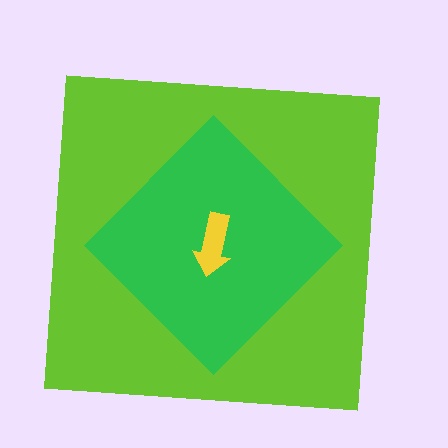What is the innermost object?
The yellow arrow.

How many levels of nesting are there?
3.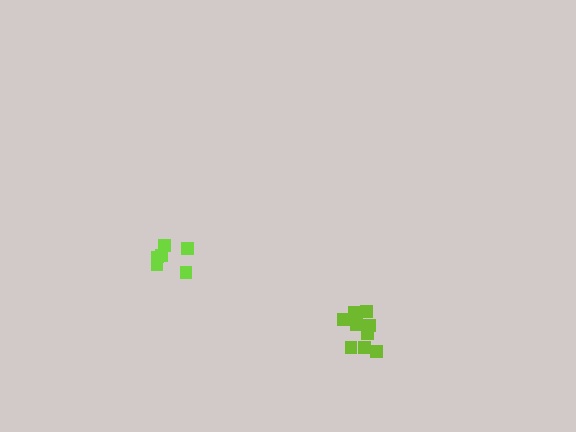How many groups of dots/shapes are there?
There are 2 groups.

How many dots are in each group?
Group 1: 6 dots, Group 2: 9 dots (15 total).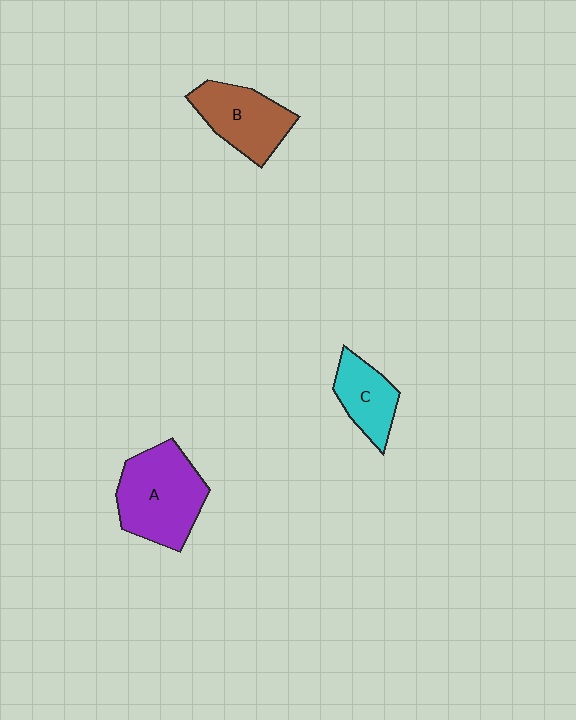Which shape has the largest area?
Shape A (purple).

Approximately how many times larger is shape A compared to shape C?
Approximately 1.8 times.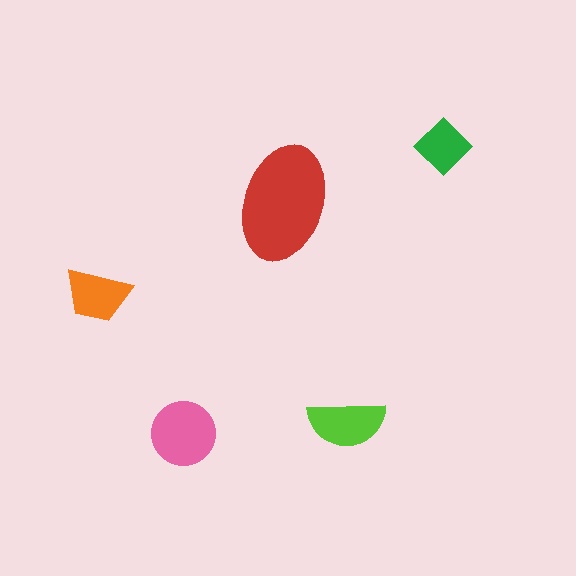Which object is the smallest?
The green diamond.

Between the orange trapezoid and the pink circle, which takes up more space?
The pink circle.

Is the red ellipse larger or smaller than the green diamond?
Larger.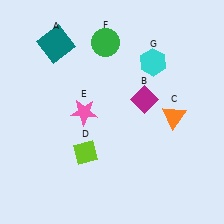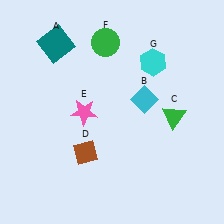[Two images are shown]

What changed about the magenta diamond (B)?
In Image 1, B is magenta. In Image 2, it changed to cyan.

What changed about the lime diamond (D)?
In Image 1, D is lime. In Image 2, it changed to brown.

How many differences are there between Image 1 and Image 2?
There are 3 differences between the two images.